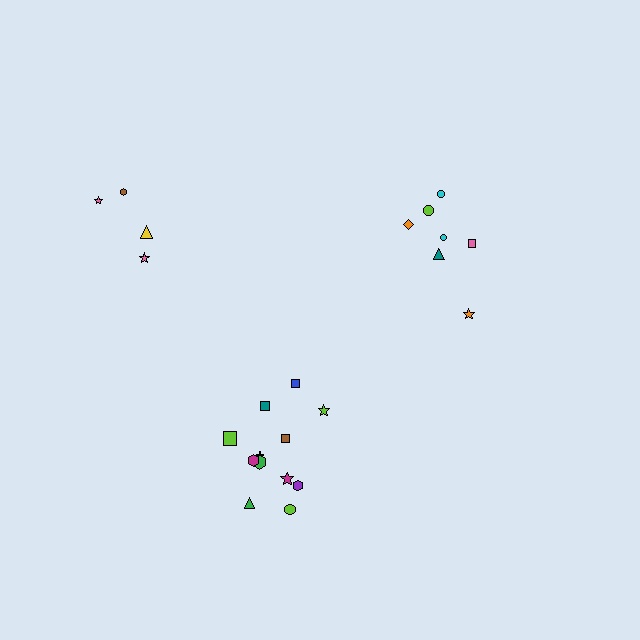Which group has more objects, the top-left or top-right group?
The top-right group.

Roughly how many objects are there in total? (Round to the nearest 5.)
Roughly 25 objects in total.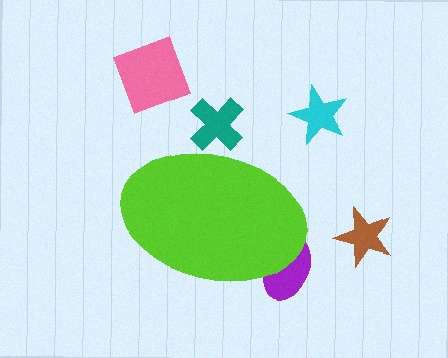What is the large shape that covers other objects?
A lime ellipse.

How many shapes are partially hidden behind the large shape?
2 shapes are partially hidden.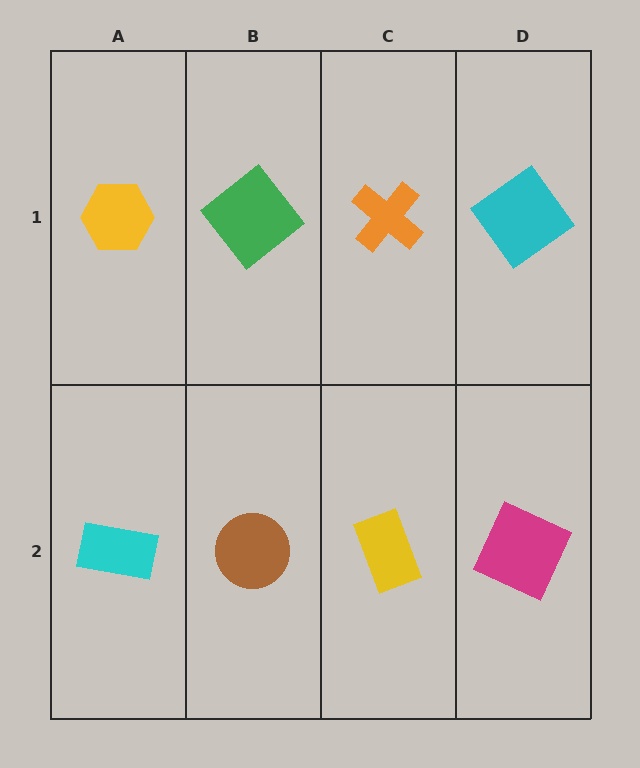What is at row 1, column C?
An orange cross.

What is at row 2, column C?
A yellow rectangle.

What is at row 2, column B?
A brown circle.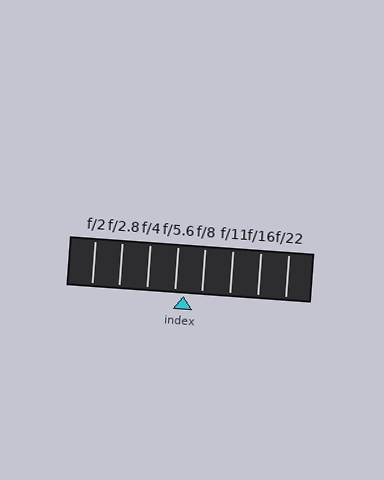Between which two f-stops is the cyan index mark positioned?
The index mark is between f/5.6 and f/8.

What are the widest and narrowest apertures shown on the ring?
The widest aperture shown is f/2 and the narrowest is f/22.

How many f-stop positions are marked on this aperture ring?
There are 8 f-stop positions marked.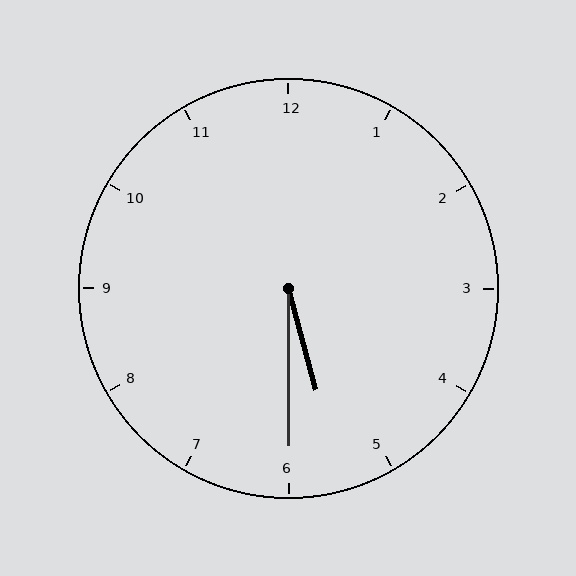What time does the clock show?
5:30.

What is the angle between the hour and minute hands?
Approximately 15 degrees.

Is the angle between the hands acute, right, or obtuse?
It is acute.